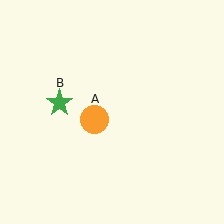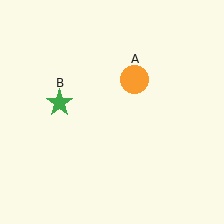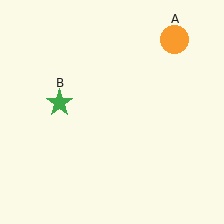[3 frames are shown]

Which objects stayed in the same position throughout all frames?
Green star (object B) remained stationary.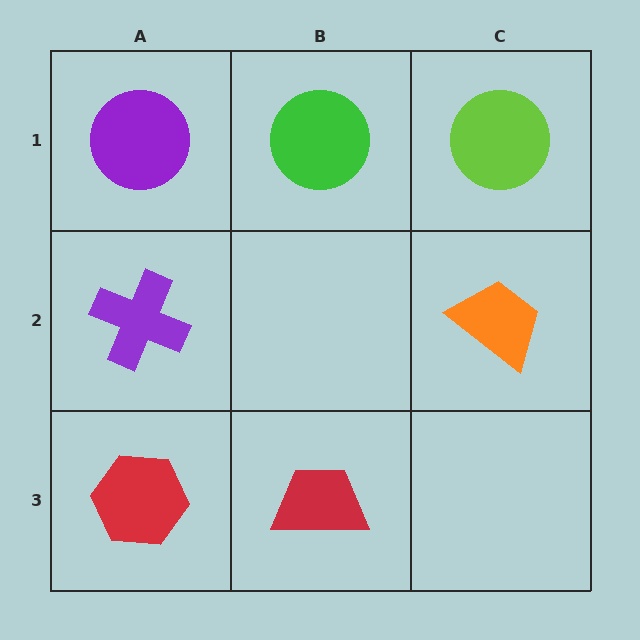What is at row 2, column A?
A purple cross.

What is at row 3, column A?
A red hexagon.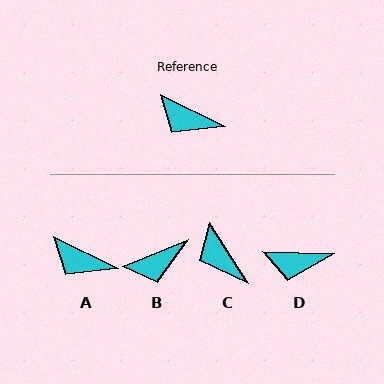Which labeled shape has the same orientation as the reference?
A.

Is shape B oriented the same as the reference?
No, it is off by about 48 degrees.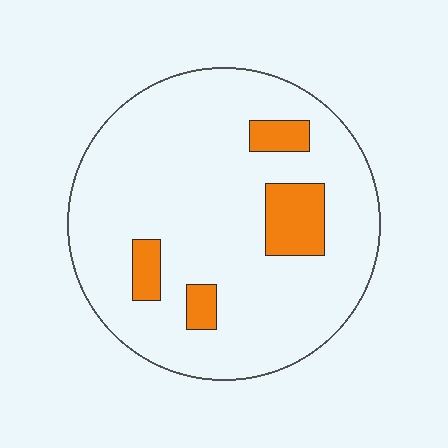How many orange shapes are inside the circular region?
4.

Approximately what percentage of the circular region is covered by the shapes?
Approximately 10%.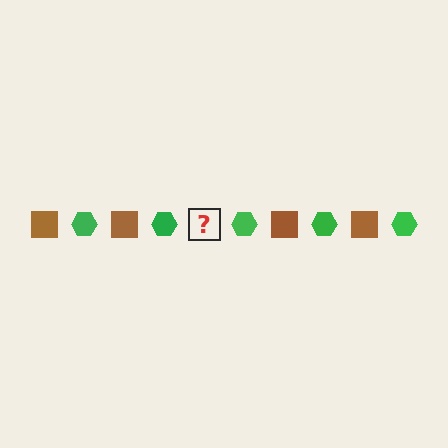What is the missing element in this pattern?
The missing element is a brown square.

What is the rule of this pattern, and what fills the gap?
The rule is that the pattern alternates between brown square and green hexagon. The gap should be filled with a brown square.